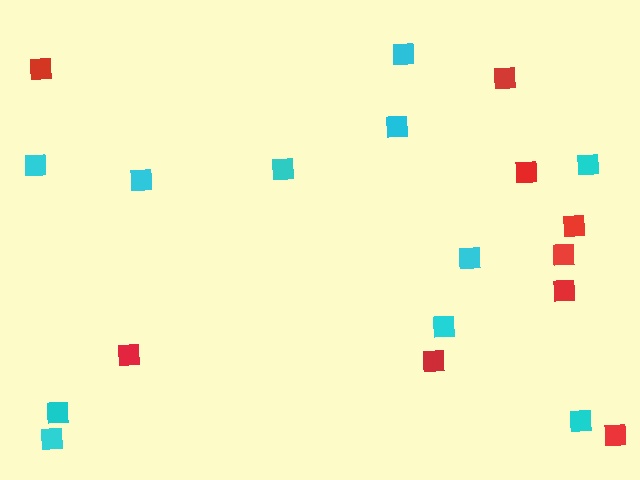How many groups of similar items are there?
There are 2 groups: one group of cyan squares (11) and one group of red squares (9).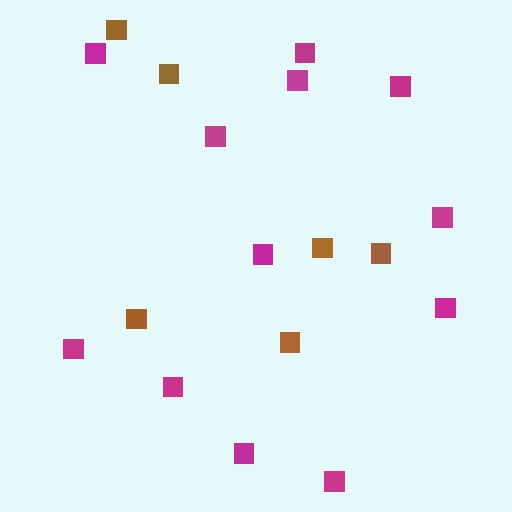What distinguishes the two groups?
There are 2 groups: one group of brown squares (6) and one group of magenta squares (12).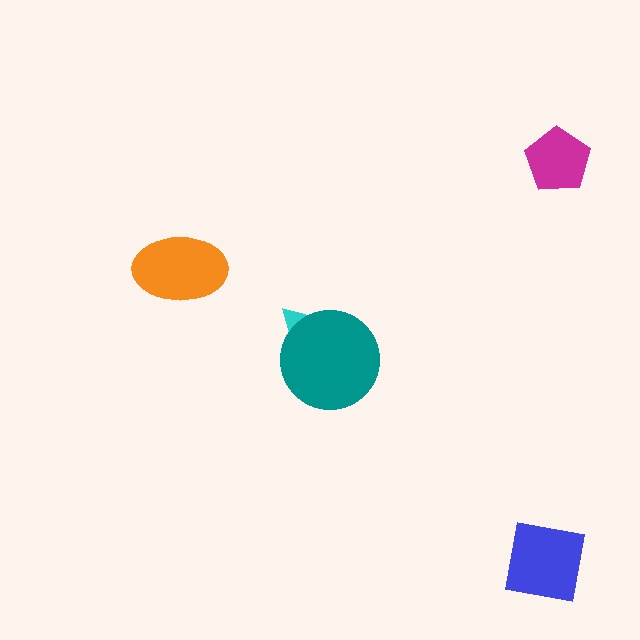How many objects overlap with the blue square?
0 objects overlap with the blue square.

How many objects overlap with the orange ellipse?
0 objects overlap with the orange ellipse.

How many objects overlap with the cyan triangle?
1 object overlaps with the cyan triangle.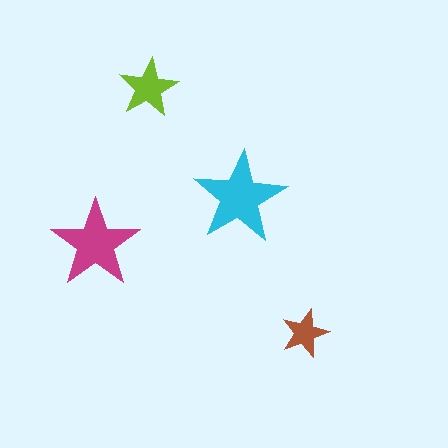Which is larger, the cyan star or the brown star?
The cyan one.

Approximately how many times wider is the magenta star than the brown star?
About 2 times wider.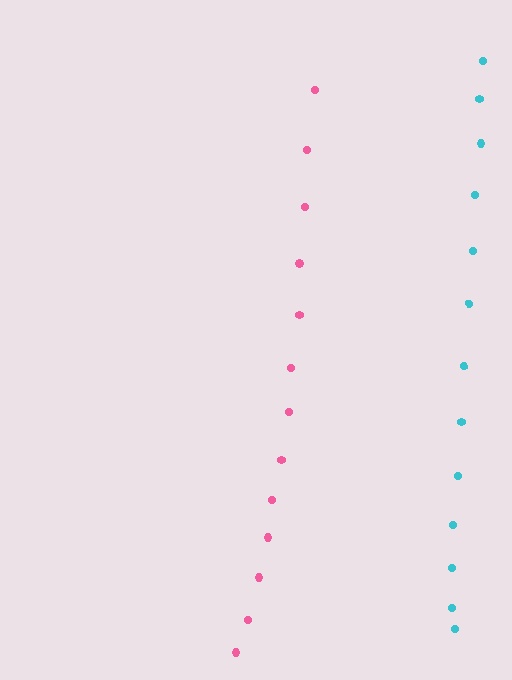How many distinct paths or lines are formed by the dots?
There are 2 distinct paths.